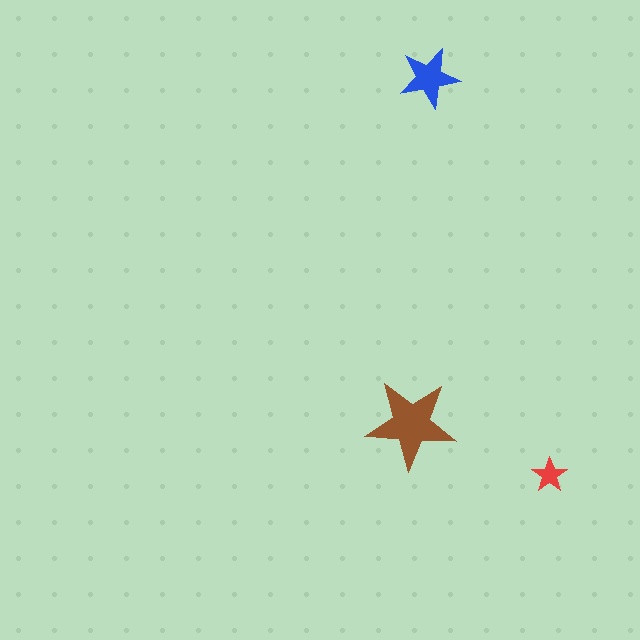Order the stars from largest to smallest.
the brown one, the blue one, the red one.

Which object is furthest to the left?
The brown star is leftmost.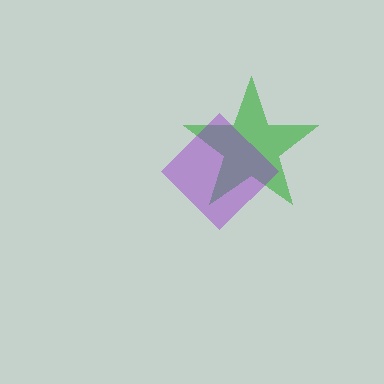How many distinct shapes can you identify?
There are 2 distinct shapes: a green star, a purple diamond.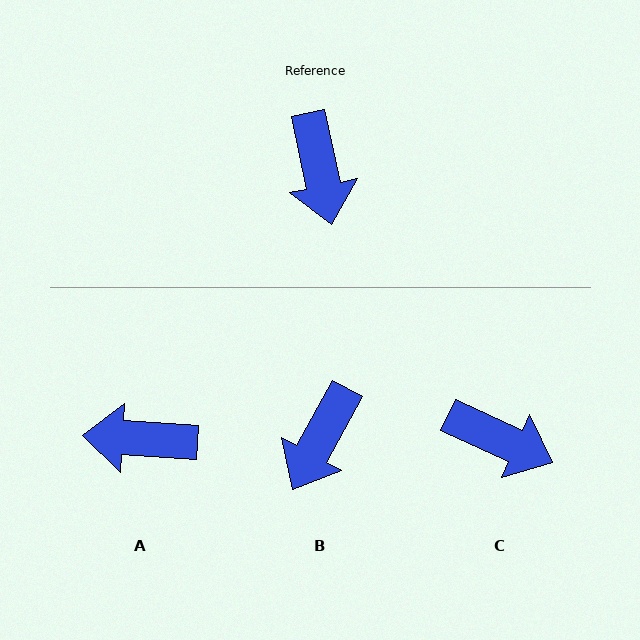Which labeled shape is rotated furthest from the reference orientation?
A, about 105 degrees away.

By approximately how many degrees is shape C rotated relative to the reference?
Approximately 54 degrees counter-clockwise.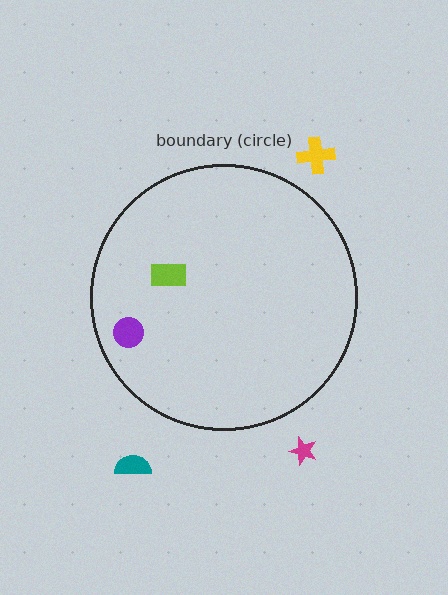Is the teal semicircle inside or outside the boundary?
Outside.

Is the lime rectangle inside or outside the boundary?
Inside.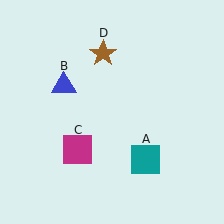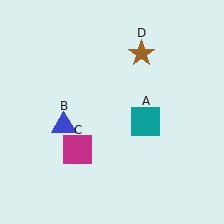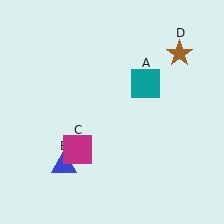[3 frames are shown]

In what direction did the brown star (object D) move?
The brown star (object D) moved right.